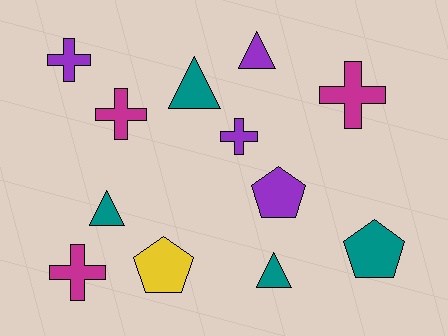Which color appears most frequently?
Purple, with 4 objects.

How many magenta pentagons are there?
There are no magenta pentagons.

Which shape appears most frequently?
Cross, with 5 objects.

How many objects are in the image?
There are 12 objects.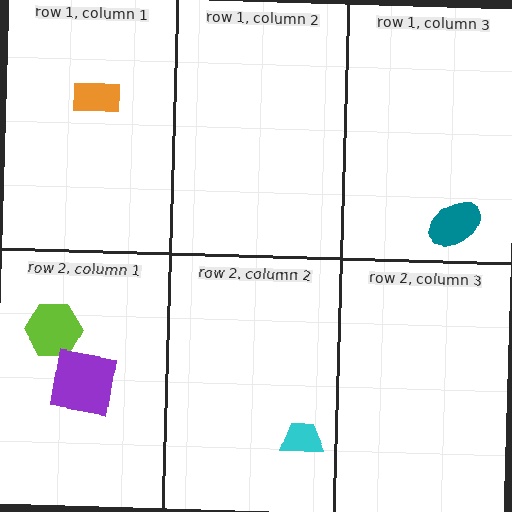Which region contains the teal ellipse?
The row 1, column 3 region.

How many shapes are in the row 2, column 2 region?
1.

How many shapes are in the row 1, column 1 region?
1.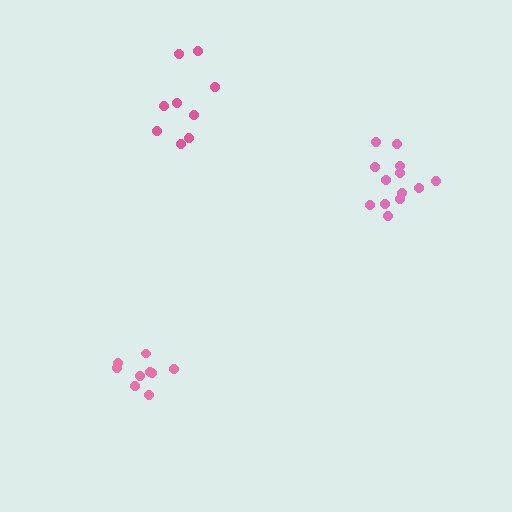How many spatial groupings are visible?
There are 3 spatial groupings.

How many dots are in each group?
Group 1: 9 dots, Group 2: 13 dots, Group 3: 9 dots (31 total).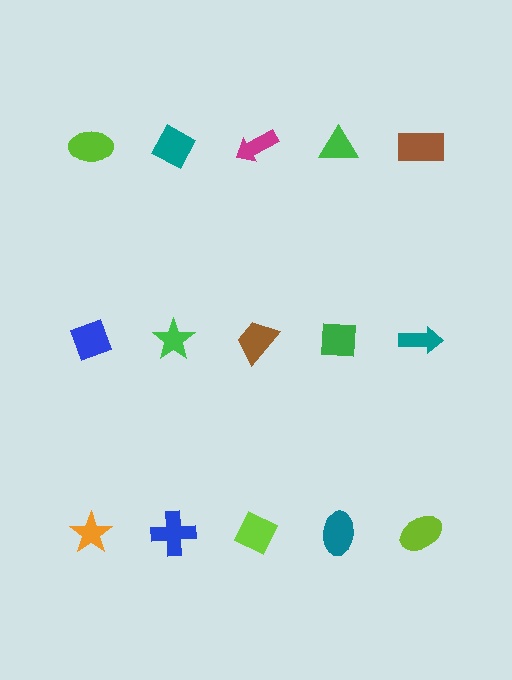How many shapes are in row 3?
5 shapes.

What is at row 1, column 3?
A magenta arrow.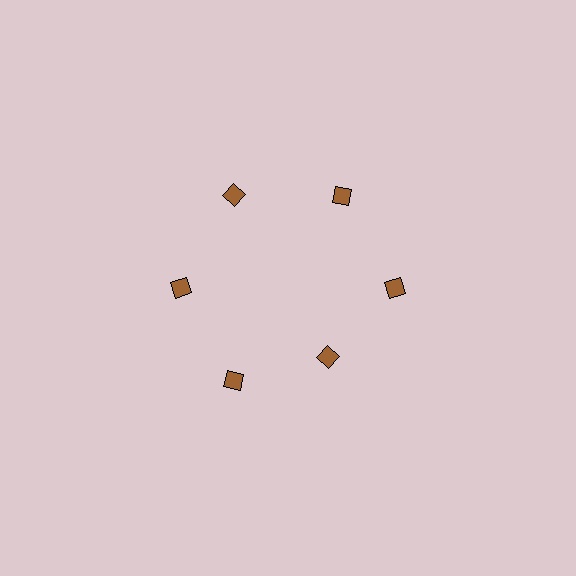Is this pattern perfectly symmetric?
No. The 6 brown diamonds are arranged in a ring, but one element near the 5 o'clock position is pulled inward toward the center, breaking the 6-fold rotational symmetry.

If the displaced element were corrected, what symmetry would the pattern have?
It would have 6-fold rotational symmetry — the pattern would map onto itself every 60 degrees.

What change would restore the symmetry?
The symmetry would be restored by moving it outward, back onto the ring so that all 6 diamonds sit at equal angles and equal distance from the center.